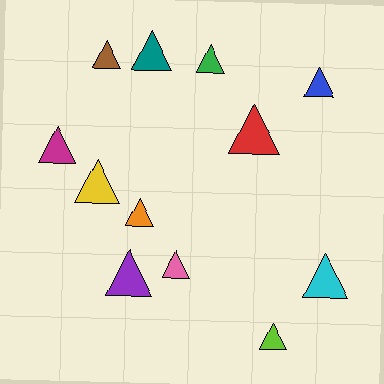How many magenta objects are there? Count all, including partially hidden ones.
There is 1 magenta object.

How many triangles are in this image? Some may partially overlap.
There are 12 triangles.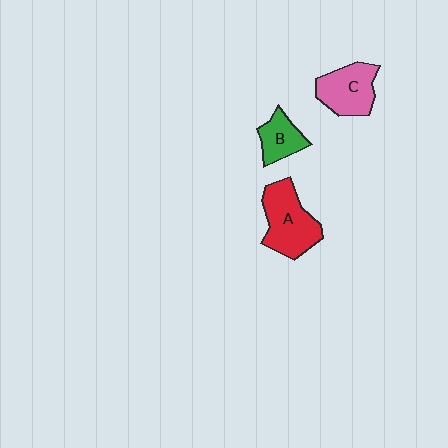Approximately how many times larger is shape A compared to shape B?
Approximately 1.8 times.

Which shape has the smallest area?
Shape B (green).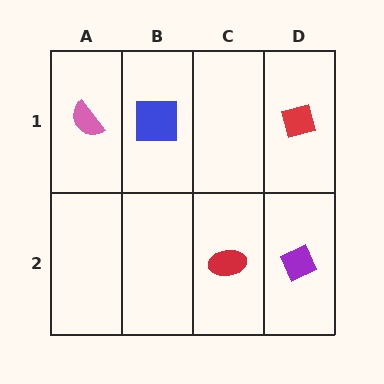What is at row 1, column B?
A blue square.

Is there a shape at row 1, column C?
No, that cell is empty.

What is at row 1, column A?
A pink semicircle.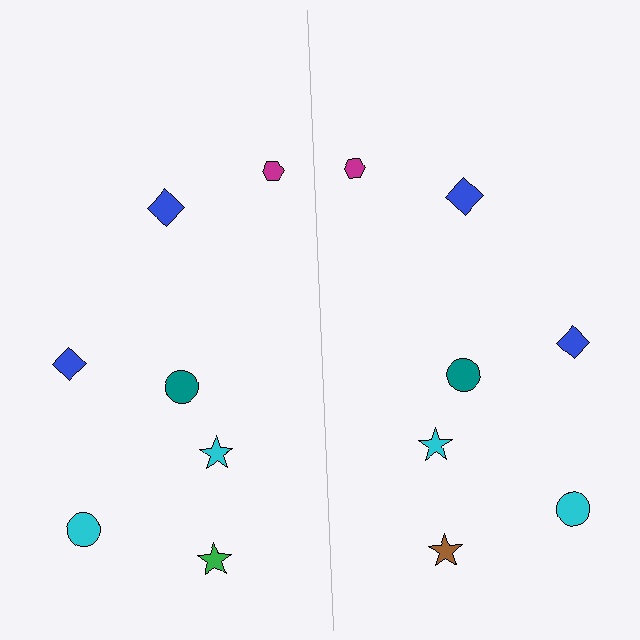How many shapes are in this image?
There are 14 shapes in this image.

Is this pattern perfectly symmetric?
No, the pattern is not perfectly symmetric. The brown star on the right side breaks the symmetry — its mirror counterpart is green.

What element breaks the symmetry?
The brown star on the right side breaks the symmetry — its mirror counterpart is green.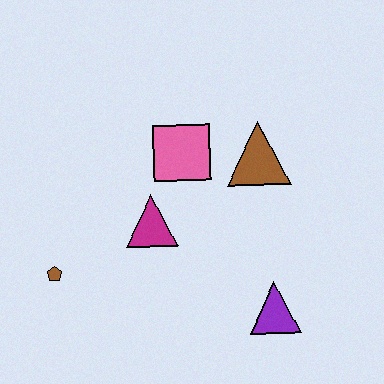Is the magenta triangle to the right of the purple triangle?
No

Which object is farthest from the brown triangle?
The brown pentagon is farthest from the brown triangle.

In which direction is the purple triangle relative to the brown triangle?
The purple triangle is below the brown triangle.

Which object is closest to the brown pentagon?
The magenta triangle is closest to the brown pentagon.